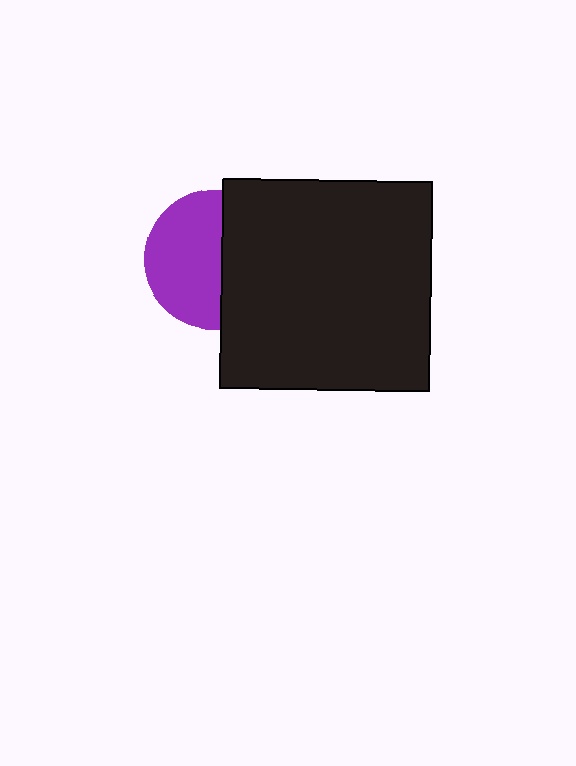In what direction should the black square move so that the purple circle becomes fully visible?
The black square should move right. That is the shortest direction to clear the overlap and leave the purple circle fully visible.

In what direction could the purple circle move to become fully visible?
The purple circle could move left. That would shift it out from behind the black square entirely.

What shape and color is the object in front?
The object in front is a black square.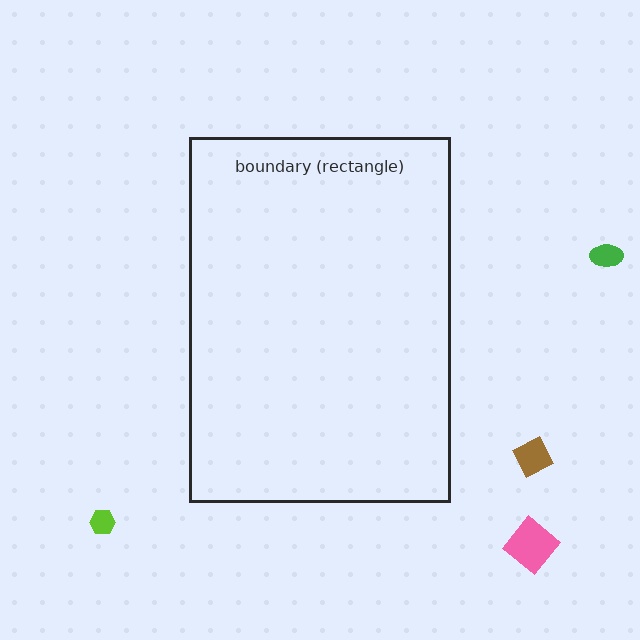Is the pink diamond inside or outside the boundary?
Outside.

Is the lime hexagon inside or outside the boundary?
Outside.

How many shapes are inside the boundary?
0 inside, 4 outside.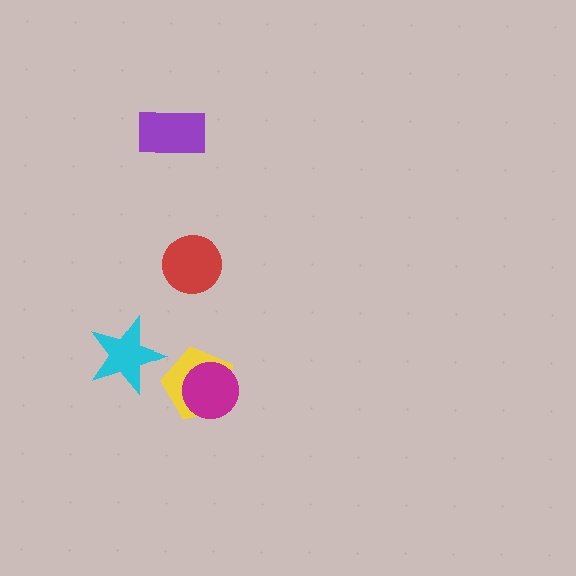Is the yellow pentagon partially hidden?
Yes, it is partially covered by another shape.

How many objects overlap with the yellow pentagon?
1 object overlaps with the yellow pentagon.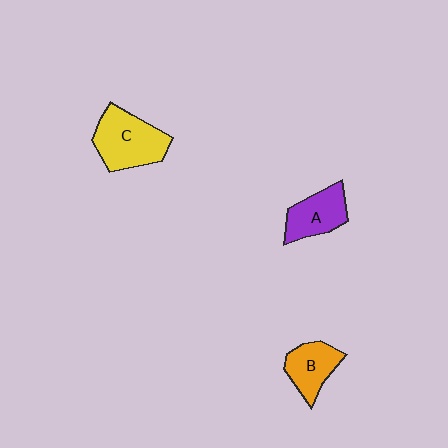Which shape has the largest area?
Shape C (yellow).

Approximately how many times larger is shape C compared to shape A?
Approximately 1.4 times.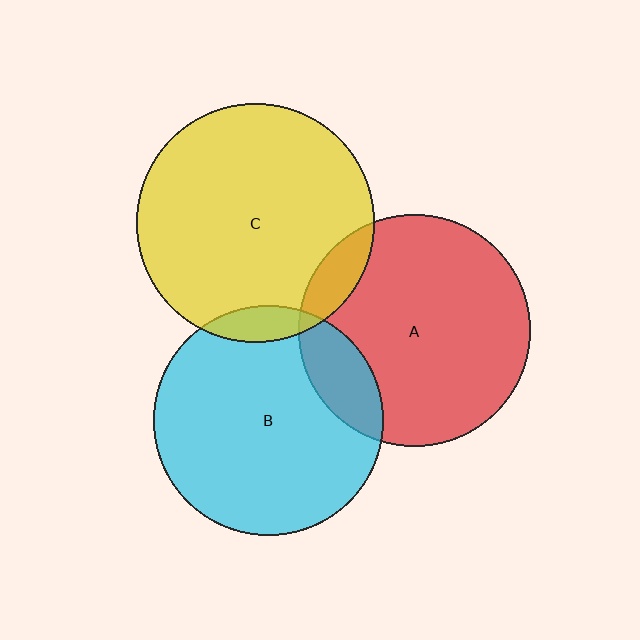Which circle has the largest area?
Circle C (yellow).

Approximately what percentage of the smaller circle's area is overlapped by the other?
Approximately 10%.